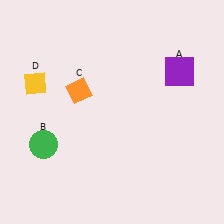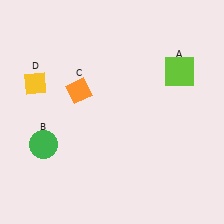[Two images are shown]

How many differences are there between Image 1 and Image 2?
There is 1 difference between the two images.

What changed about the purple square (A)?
In Image 1, A is purple. In Image 2, it changed to lime.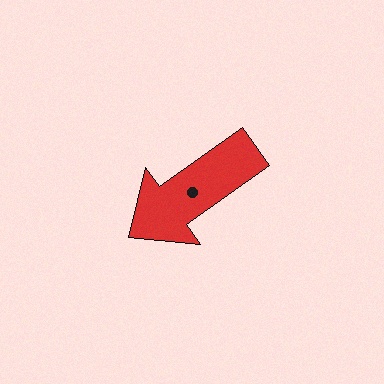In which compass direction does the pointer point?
Southwest.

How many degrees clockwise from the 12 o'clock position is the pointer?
Approximately 235 degrees.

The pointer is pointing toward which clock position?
Roughly 8 o'clock.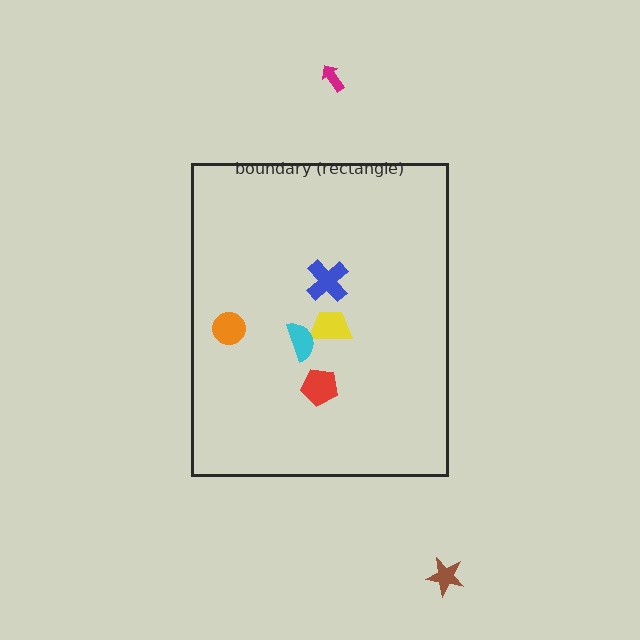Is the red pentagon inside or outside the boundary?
Inside.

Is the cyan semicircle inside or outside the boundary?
Inside.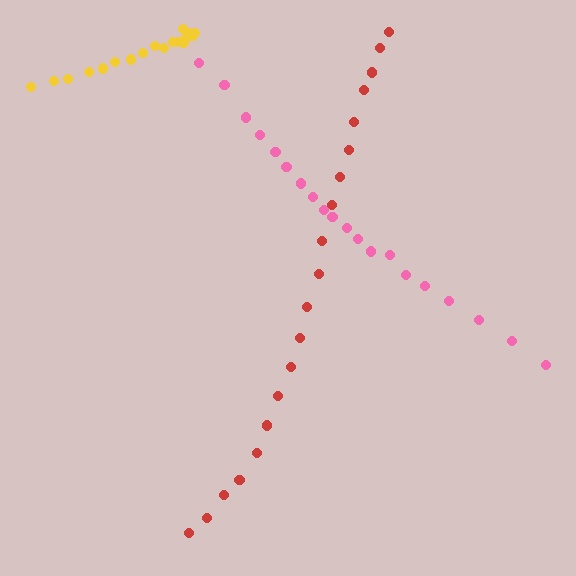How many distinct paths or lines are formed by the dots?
There are 3 distinct paths.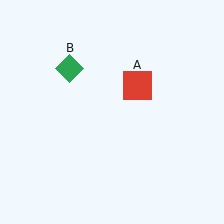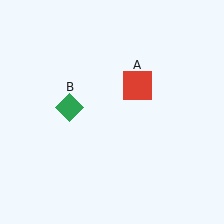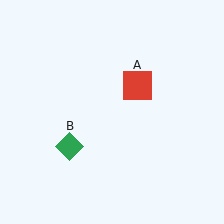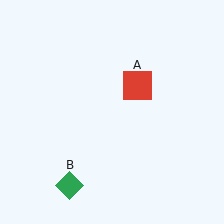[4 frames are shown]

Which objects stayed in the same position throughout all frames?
Red square (object A) remained stationary.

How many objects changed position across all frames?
1 object changed position: green diamond (object B).